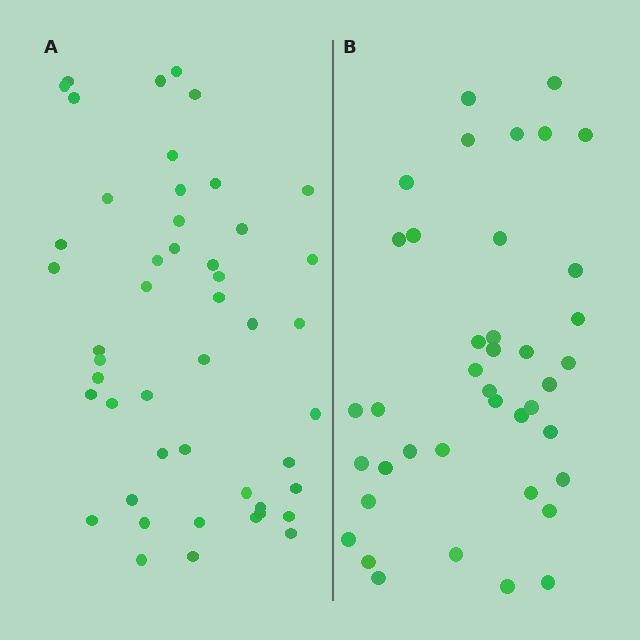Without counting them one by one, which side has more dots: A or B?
Region A (the left region) has more dots.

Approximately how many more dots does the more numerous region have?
Region A has roughly 8 or so more dots than region B.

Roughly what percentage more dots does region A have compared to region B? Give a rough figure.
About 20% more.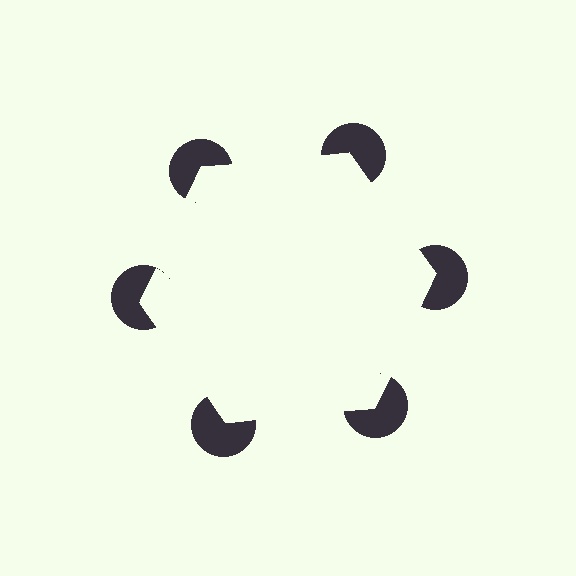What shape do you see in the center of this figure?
An illusory hexagon — its edges are inferred from the aligned wedge cuts in the pac-man discs, not physically drawn.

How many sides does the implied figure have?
6 sides.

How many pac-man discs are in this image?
There are 6 — one at each vertex of the illusory hexagon.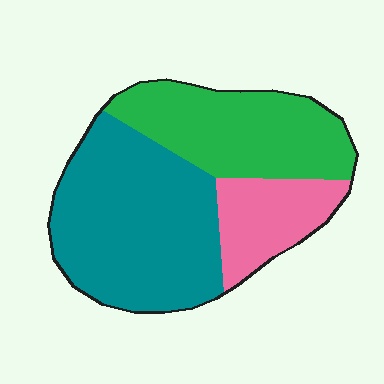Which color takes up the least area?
Pink, at roughly 20%.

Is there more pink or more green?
Green.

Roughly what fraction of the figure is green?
Green covers around 35% of the figure.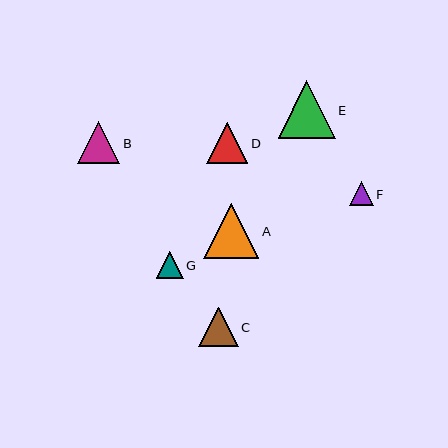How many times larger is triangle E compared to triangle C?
Triangle E is approximately 1.4 times the size of triangle C.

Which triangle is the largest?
Triangle E is the largest with a size of approximately 57 pixels.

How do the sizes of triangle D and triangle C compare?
Triangle D and triangle C are approximately the same size.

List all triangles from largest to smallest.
From largest to smallest: E, A, B, D, C, G, F.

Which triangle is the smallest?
Triangle F is the smallest with a size of approximately 24 pixels.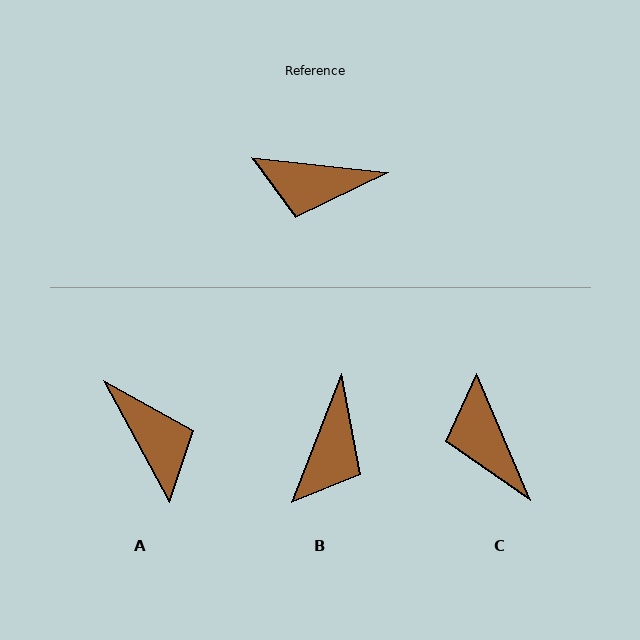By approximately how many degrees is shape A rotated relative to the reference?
Approximately 125 degrees counter-clockwise.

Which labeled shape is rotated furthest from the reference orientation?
A, about 125 degrees away.